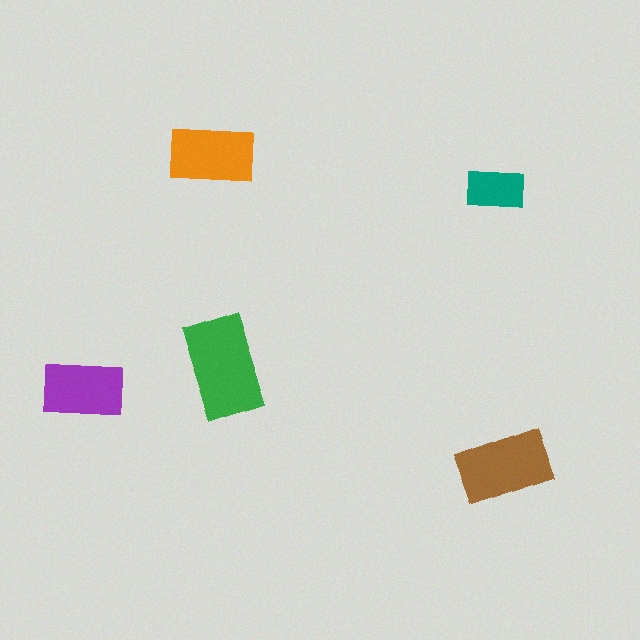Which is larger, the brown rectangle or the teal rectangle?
The brown one.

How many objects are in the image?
There are 5 objects in the image.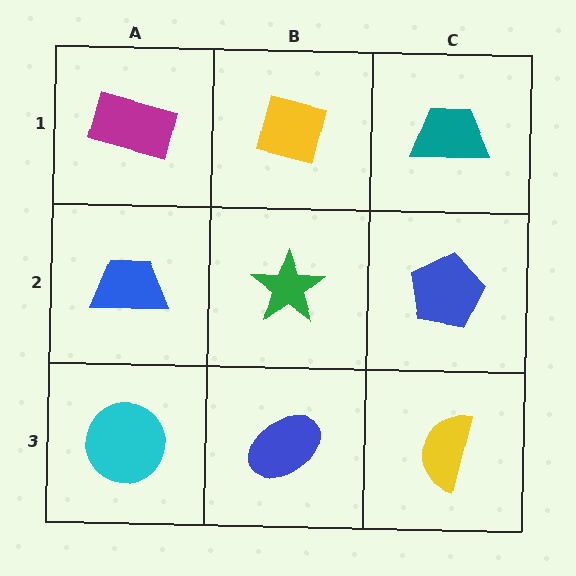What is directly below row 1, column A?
A blue trapezoid.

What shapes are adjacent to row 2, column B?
A yellow square (row 1, column B), a blue ellipse (row 3, column B), a blue trapezoid (row 2, column A), a blue pentagon (row 2, column C).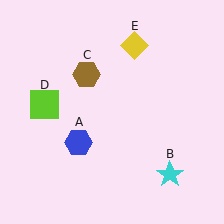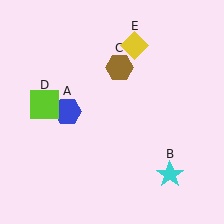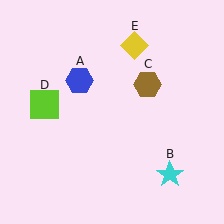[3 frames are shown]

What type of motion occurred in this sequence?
The blue hexagon (object A), brown hexagon (object C) rotated clockwise around the center of the scene.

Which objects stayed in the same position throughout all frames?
Cyan star (object B) and lime square (object D) and yellow diamond (object E) remained stationary.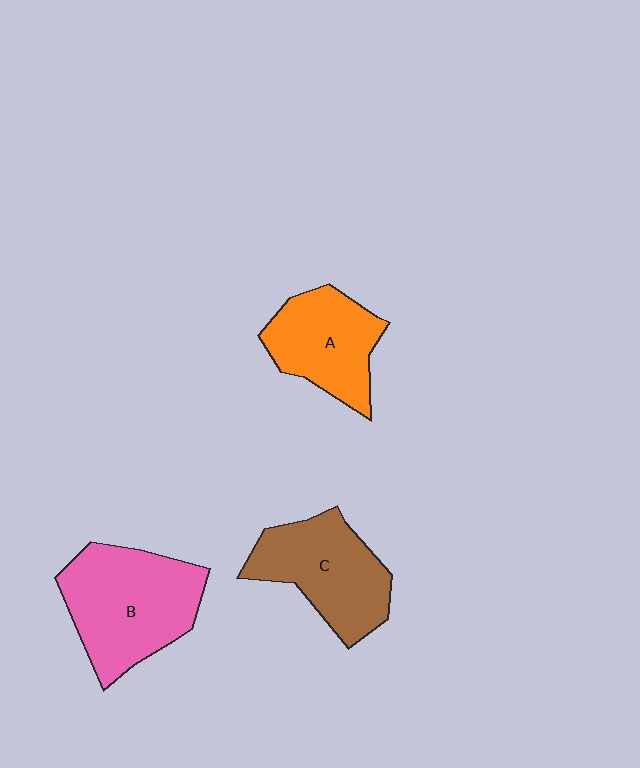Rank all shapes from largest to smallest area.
From largest to smallest: B (pink), C (brown), A (orange).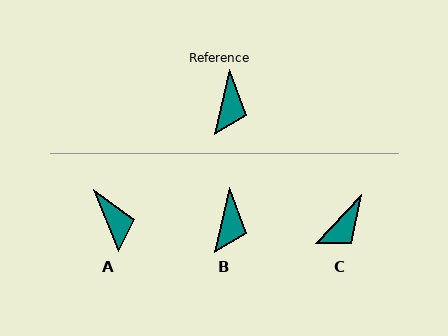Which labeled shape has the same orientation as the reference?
B.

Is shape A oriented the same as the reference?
No, it is off by about 34 degrees.